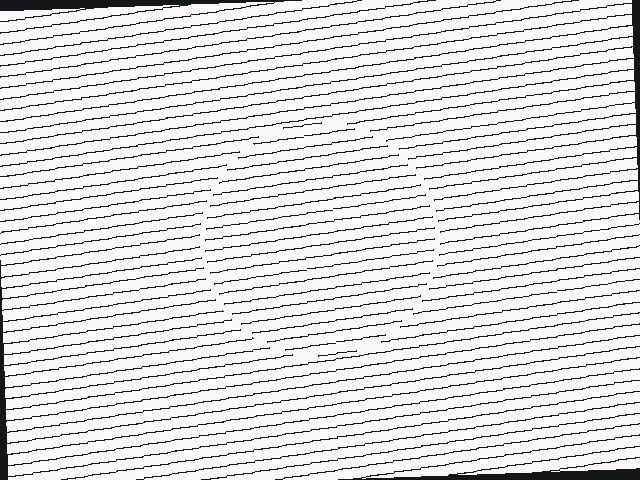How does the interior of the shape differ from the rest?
The interior of the shape contains the same grating, shifted by half a period — the contour is defined by the phase discontinuity where line-ends from the inner and outer gratings abut.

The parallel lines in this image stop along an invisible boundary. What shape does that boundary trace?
An illusory circle. The interior of the shape contains the same grating, shifted by half a period — the contour is defined by the phase discontinuity where line-ends from the inner and outer gratings abut.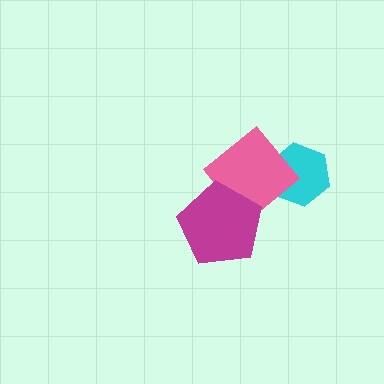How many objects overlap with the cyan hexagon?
1 object overlaps with the cyan hexagon.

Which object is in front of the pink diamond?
The magenta pentagon is in front of the pink diamond.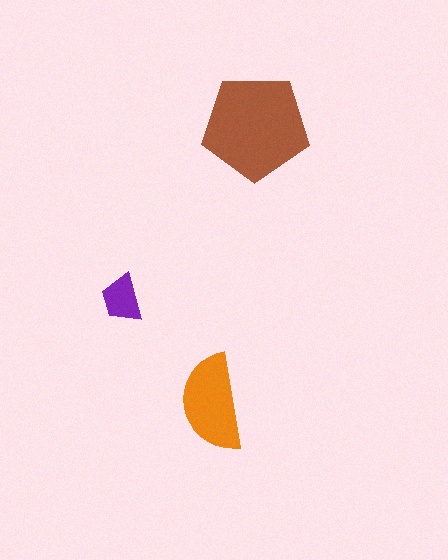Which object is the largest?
The brown pentagon.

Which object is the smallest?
The purple trapezoid.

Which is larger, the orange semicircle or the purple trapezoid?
The orange semicircle.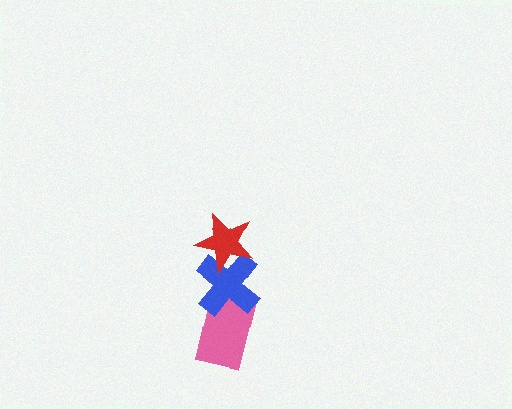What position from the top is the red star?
The red star is 1st from the top.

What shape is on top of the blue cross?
The red star is on top of the blue cross.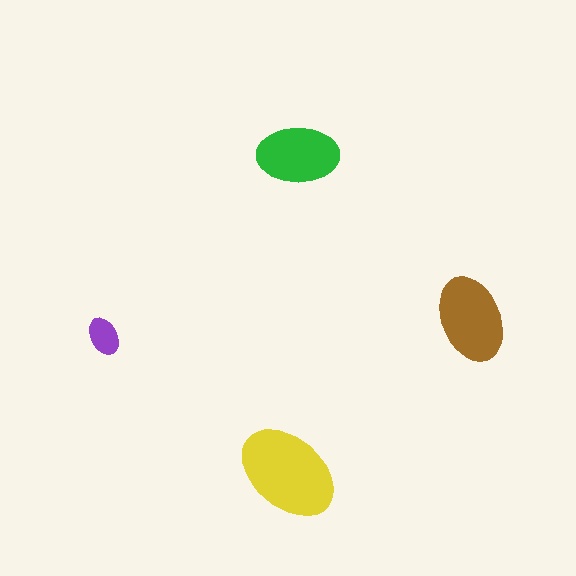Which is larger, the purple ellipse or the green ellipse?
The green one.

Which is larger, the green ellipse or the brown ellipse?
The brown one.